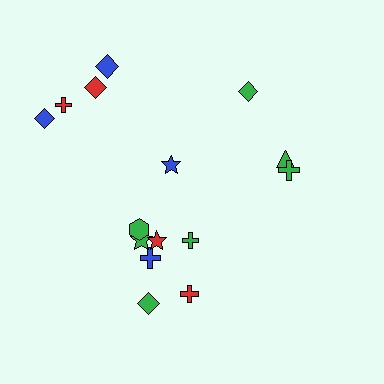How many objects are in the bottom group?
There are 7 objects.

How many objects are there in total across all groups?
There are 15 objects.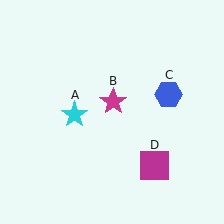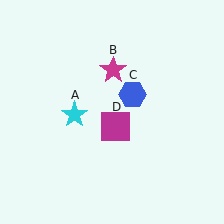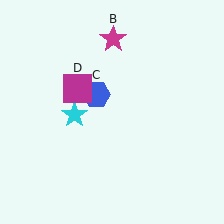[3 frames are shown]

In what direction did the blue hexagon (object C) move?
The blue hexagon (object C) moved left.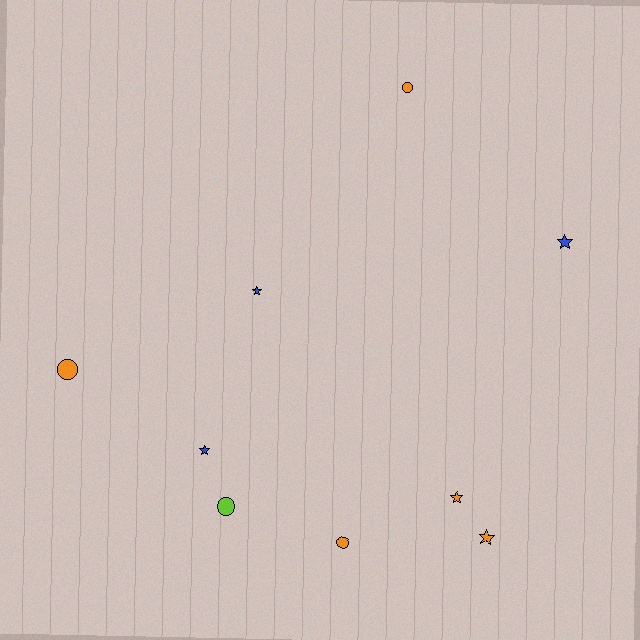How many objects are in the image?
There are 9 objects.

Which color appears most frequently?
Orange, with 5 objects.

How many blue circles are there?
There are no blue circles.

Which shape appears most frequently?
Star, with 5 objects.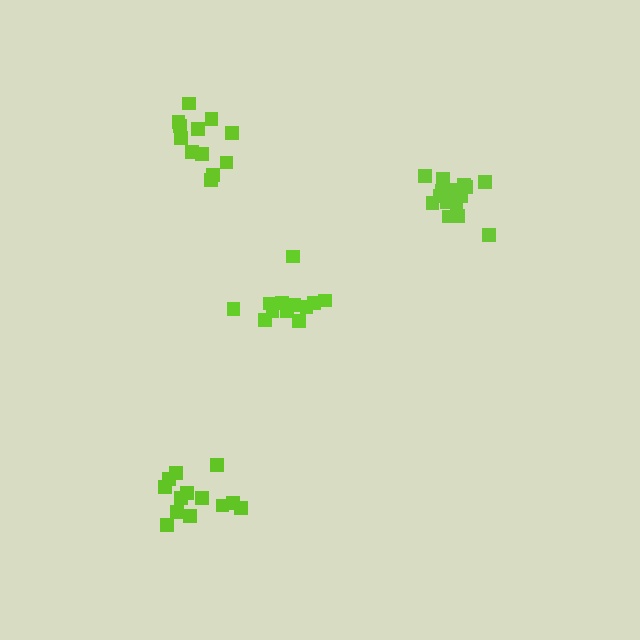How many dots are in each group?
Group 1: 12 dots, Group 2: 12 dots, Group 3: 13 dots, Group 4: 16 dots (53 total).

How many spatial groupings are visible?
There are 4 spatial groupings.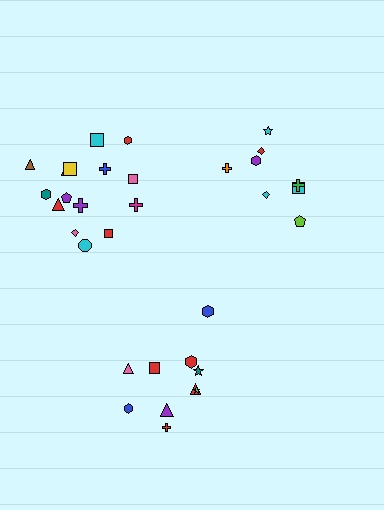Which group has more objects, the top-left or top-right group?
The top-left group.